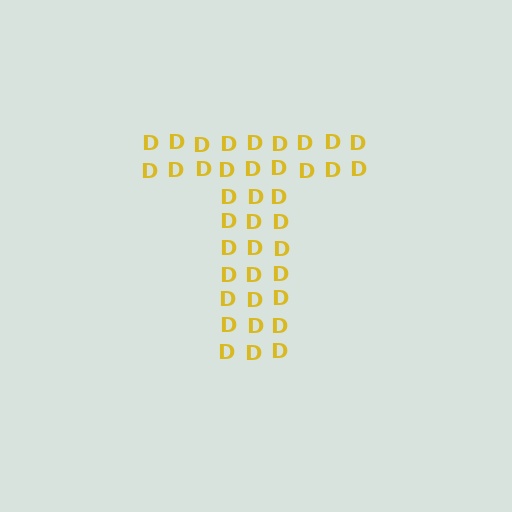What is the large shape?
The large shape is the letter T.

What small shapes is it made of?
It is made of small letter D's.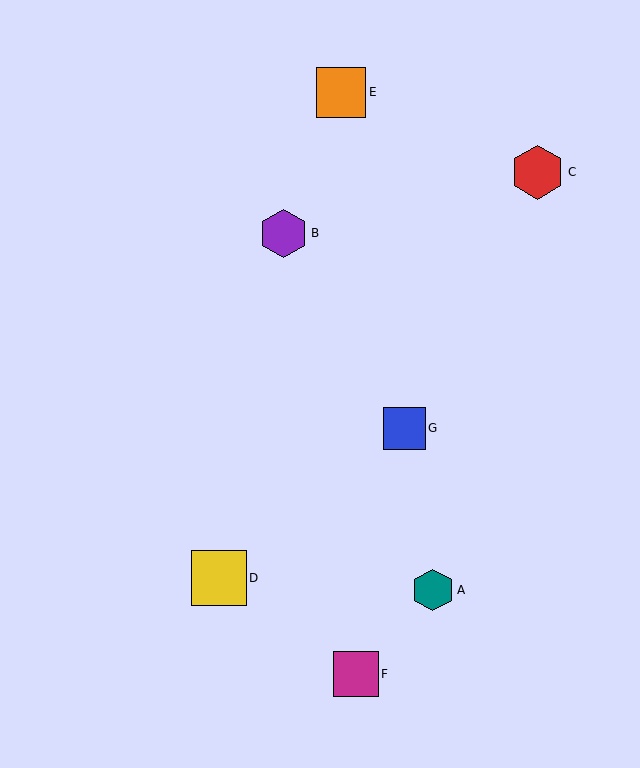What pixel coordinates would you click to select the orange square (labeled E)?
Click at (341, 92) to select the orange square E.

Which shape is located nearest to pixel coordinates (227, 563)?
The yellow square (labeled D) at (219, 578) is nearest to that location.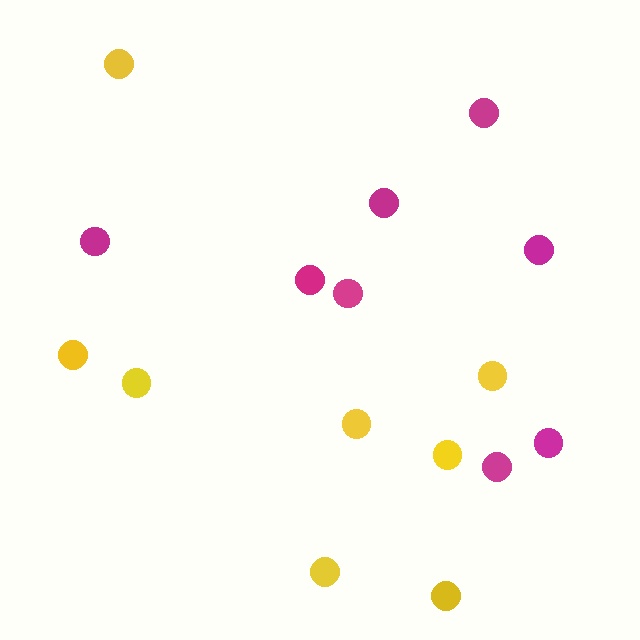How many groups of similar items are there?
There are 2 groups: one group of magenta circles (8) and one group of yellow circles (8).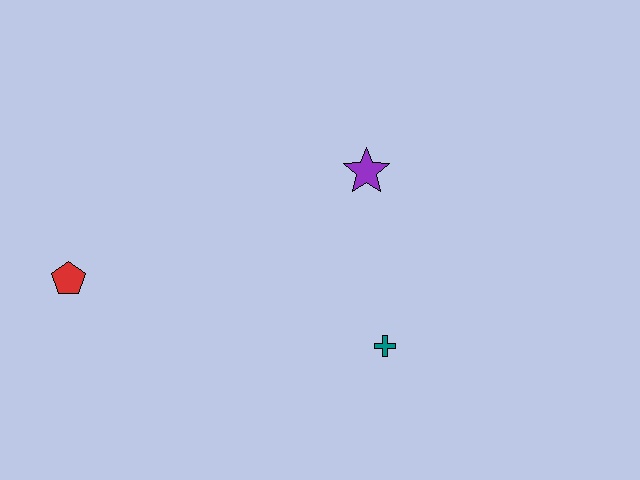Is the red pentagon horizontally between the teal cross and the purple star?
No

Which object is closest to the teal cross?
The purple star is closest to the teal cross.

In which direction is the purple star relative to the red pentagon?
The purple star is to the right of the red pentagon.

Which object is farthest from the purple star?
The red pentagon is farthest from the purple star.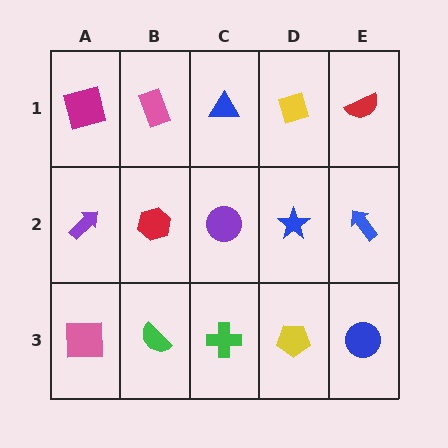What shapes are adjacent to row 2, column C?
A blue triangle (row 1, column C), a green cross (row 3, column C), a red hexagon (row 2, column B), a blue star (row 2, column D).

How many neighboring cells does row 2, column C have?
4.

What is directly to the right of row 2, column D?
A blue arrow.